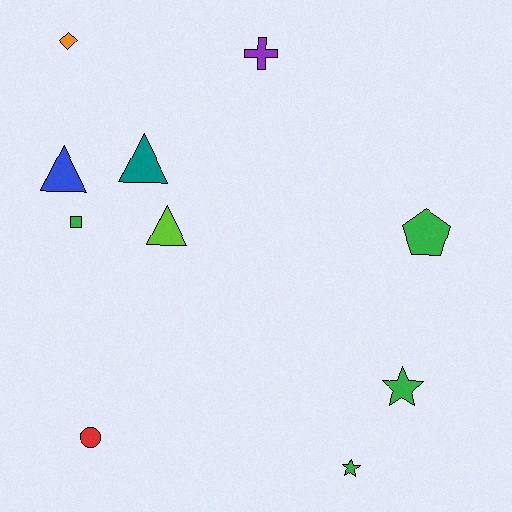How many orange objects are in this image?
There is 1 orange object.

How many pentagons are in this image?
There is 1 pentagon.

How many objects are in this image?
There are 10 objects.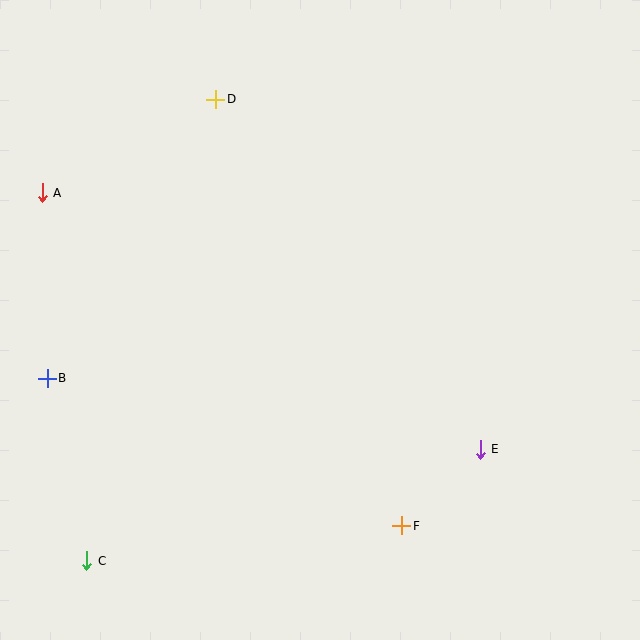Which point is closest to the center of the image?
Point E at (480, 449) is closest to the center.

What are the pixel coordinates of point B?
Point B is at (47, 378).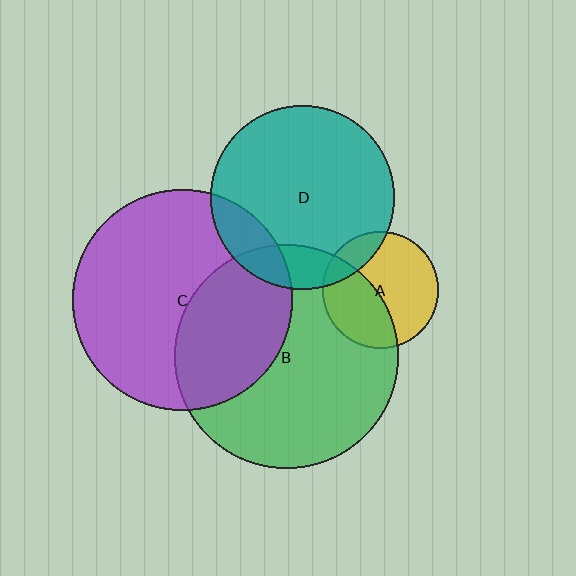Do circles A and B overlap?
Yes.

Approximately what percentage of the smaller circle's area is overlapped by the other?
Approximately 40%.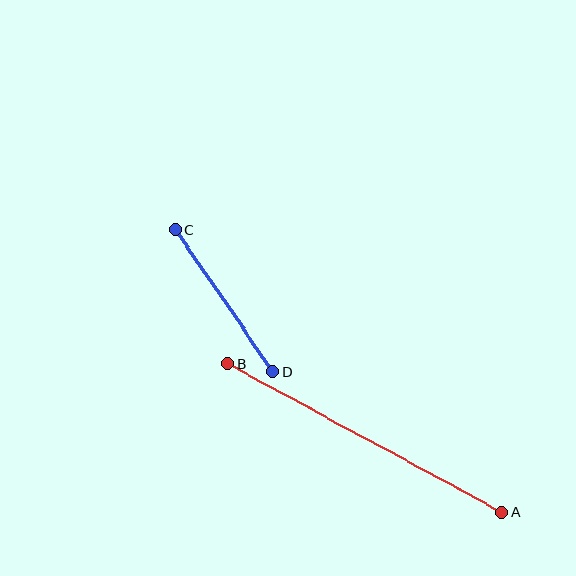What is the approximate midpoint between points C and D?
The midpoint is at approximately (224, 300) pixels.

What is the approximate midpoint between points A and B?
The midpoint is at approximately (365, 438) pixels.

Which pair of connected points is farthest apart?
Points A and B are farthest apart.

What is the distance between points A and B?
The distance is approximately 312 pixels.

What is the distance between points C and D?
The distance is approximately 173 pixels.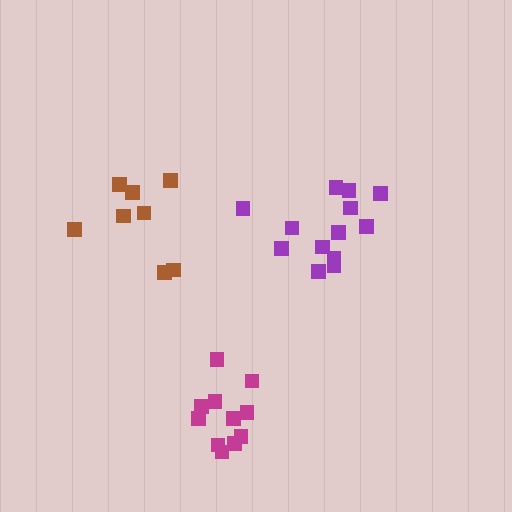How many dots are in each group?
Group 1: 8 dots, Group 2: 13 dots, Group 3: 11 dots (32 total).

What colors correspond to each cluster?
The clusters are colored: brown, purple, magenta.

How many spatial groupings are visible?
There are 3 spatial groupings.